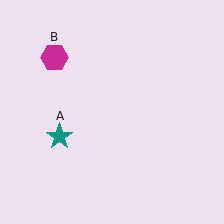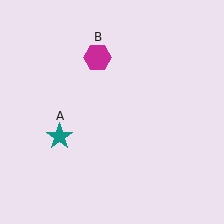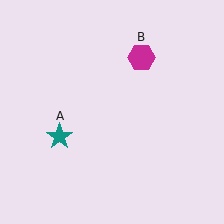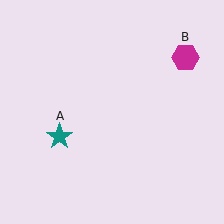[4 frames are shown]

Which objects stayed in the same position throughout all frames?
Teal star (object A) remained stationary.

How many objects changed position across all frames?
1 object changed position: magenta hexagon (object B).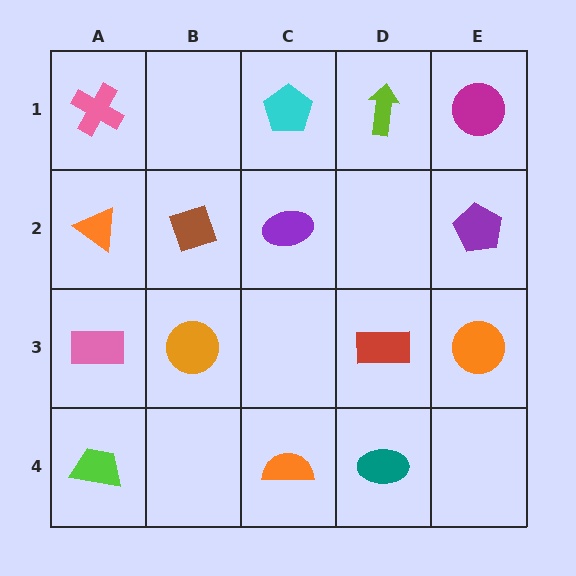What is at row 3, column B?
An orange circle.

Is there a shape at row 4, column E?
No, that cell is empty.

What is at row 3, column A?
A pink rectangle.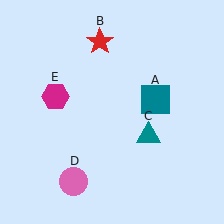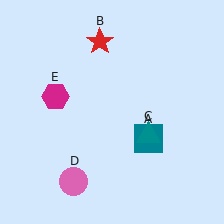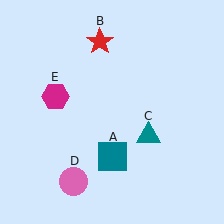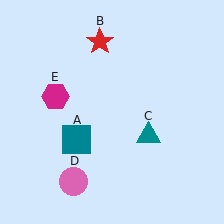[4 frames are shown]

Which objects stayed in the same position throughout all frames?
Red star (object B) and teal triangle (object C) and pink circle (object D) and magenta hexagon (object E) remained stationary.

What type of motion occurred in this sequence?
The teal square (object A) rotated clockwise around the center of the scene.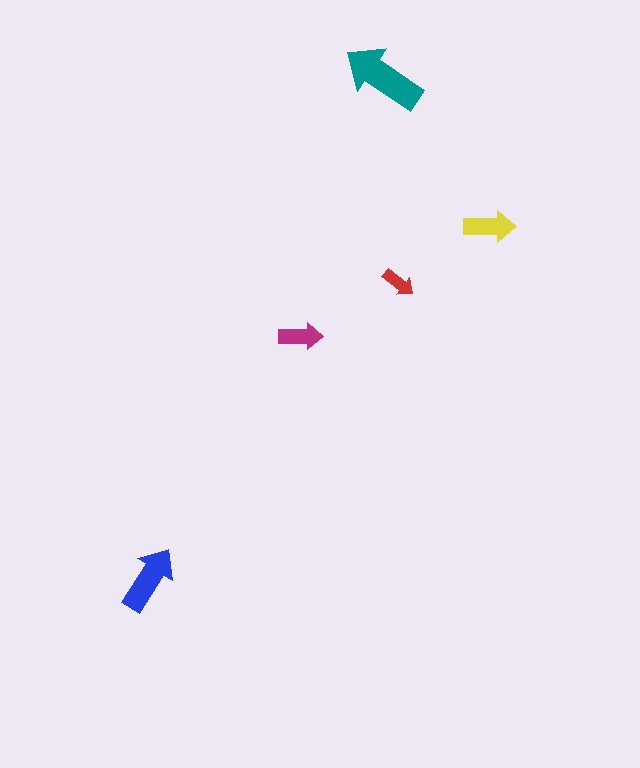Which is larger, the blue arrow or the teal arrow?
The teal one.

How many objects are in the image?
There are 5 objects in the image.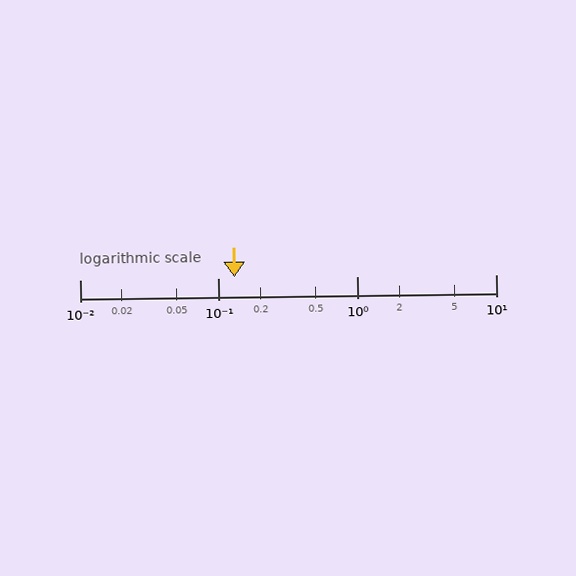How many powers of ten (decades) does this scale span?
The scale spans 3 decades, from 0.01 to 10.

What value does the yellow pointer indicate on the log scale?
The pointer indicates approximately 0.13.